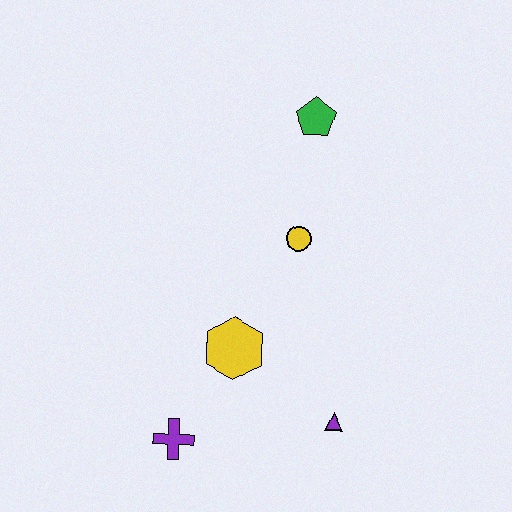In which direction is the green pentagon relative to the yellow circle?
The green pentagon is above the yellow circle.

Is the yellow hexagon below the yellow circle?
Yes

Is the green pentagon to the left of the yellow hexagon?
No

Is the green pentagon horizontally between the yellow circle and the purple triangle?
Yes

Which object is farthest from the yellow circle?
The purple cross is farthest from the yellow circle.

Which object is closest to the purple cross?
The yellow hexagon is closest to the purple cross.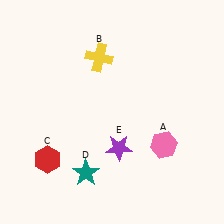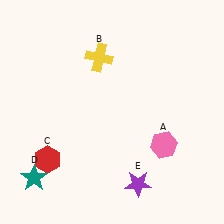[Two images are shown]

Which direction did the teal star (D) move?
The teal star (D) moved left.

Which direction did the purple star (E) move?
The purple star (E) moved down.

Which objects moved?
The objects that moved are: the teal star (D), the purple star (E).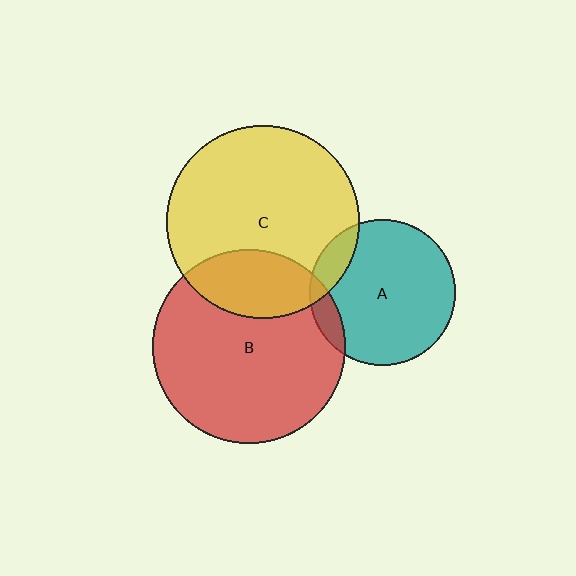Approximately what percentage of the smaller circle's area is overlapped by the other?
Approximately 25%.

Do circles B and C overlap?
Yes.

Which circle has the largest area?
Circle B (red).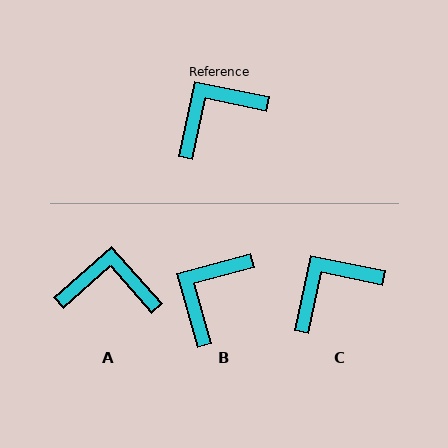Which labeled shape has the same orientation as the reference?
C.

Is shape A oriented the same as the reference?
No, it is off by about 37 degrees.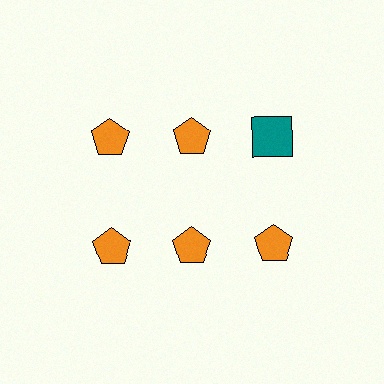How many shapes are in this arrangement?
There are 6 shapes arranged in a grid pattern.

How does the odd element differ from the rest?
It differs in both color (teal instead of orange) and shape (square instead of pentagon).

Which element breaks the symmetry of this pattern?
The teal square in the top row, center column breaks the symmetry. All other shapes are orange pentagons.